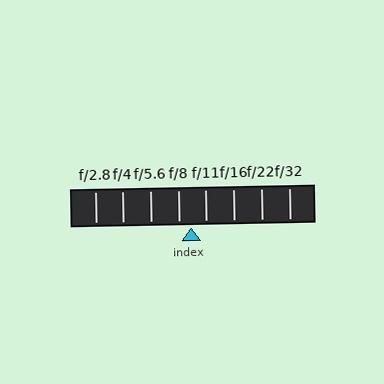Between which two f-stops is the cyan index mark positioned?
The index mark is between f/8 and f/11.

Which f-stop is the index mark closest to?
The index mark is closest to f/8.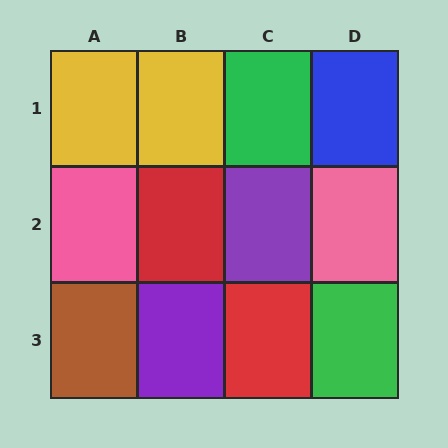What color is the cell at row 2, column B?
Red.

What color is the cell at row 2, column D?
Pink.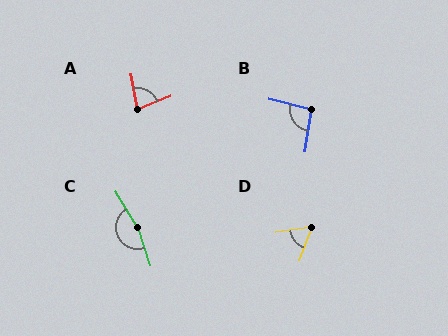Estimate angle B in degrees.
Approximately 95 degrees.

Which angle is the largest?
C, at approximately 167 degrees.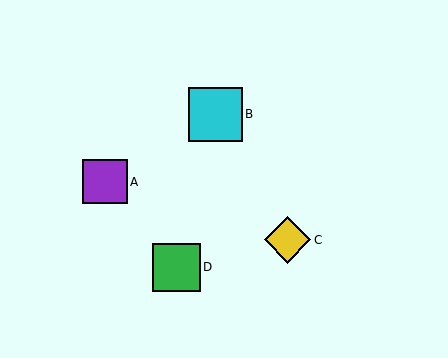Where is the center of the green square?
The center of the green square is at (177, 267).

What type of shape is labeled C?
Shape C is a yellow diamond.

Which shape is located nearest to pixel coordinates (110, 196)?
The purple square (labeled A) at (105, 182) is nearest to that location.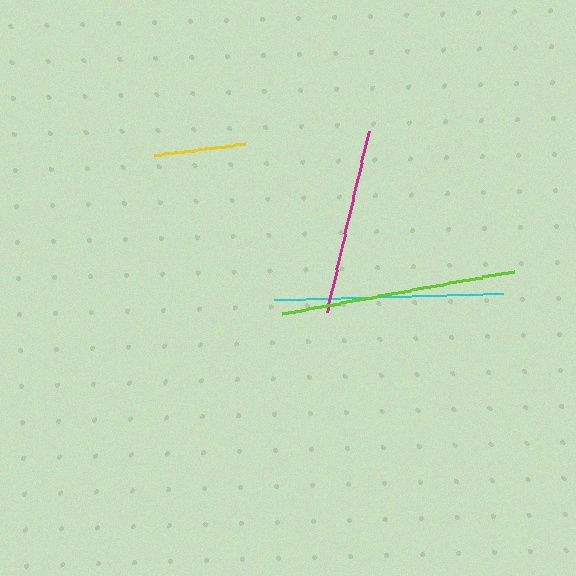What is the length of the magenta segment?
The magenta segment is approximately 186 pixels long.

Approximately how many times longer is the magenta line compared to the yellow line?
The magenta line is approximately 2.0 times the length of the yellow line.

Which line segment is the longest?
The lime line is the longest at approximately 236 pixels.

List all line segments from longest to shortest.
From longest to shortest: lime, cyan, magenta, yellow.